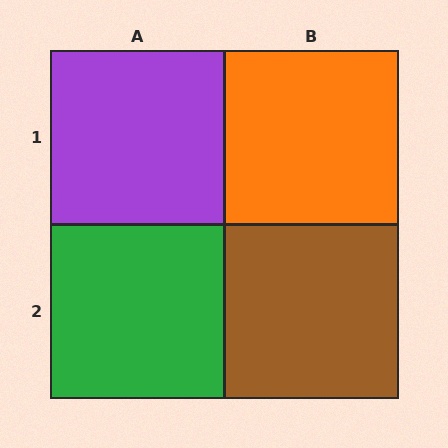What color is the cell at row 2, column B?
Brown.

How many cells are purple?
1 cell is purple.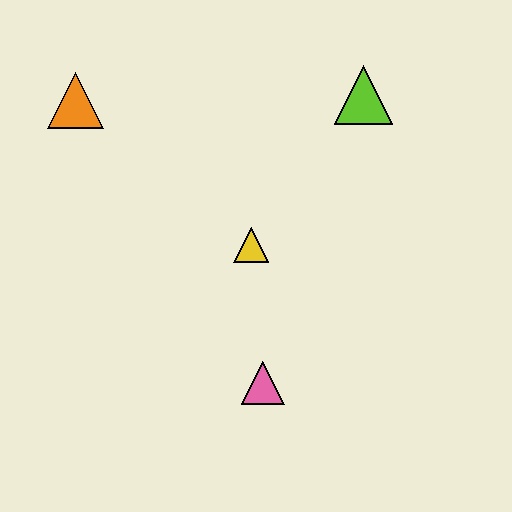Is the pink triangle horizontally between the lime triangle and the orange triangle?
Yes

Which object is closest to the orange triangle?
The yellow triangle is closest to the orange triangle.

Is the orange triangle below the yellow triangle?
No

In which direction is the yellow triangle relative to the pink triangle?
The yellow triangle is above the pink triangle.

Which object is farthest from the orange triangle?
The pink triangle is farthest from the orange triangle.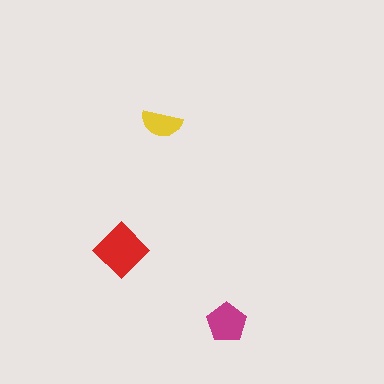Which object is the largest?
The red diamond.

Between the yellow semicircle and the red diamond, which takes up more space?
The red diamond.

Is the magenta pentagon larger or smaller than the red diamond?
Smaller.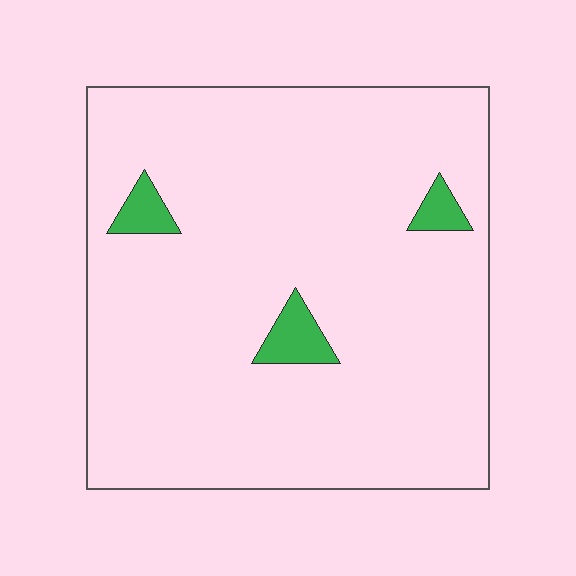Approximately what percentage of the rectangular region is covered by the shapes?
Approximately 5%.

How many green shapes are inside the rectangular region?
3.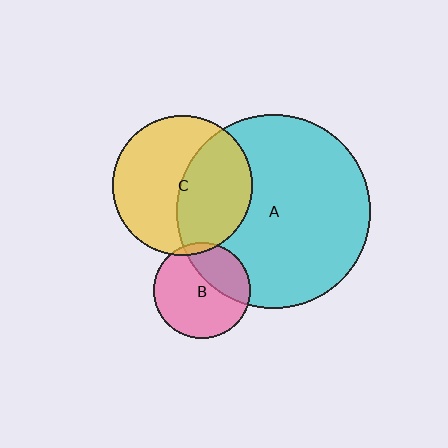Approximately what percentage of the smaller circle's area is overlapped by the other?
Approximately 5%.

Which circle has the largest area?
Circle A (cyan).